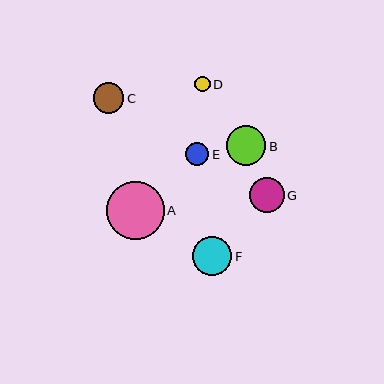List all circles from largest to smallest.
From largest to smallest: A, B, F, G, C, E, D.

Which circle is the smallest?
Circle D is the smallest with a size of approximately 15 pixels.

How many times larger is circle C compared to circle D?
Circle C is approximately 2.0 times the size of circle D.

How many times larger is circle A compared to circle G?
Circle A is approximately 1.7 times the size of circle G.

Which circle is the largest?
Circle A is the largest with a size of approximately 58 pixels.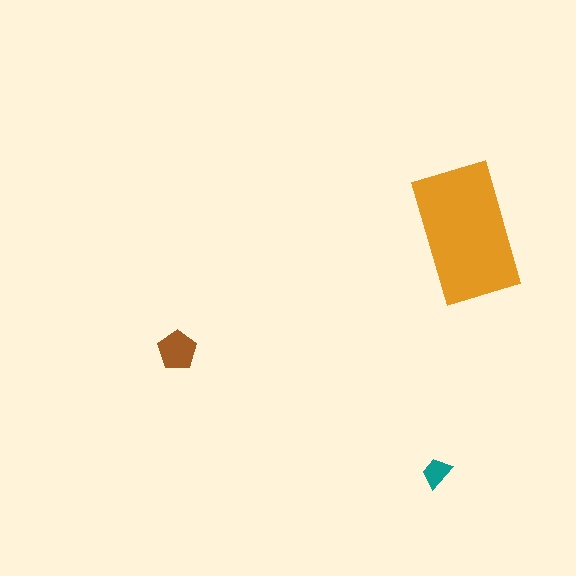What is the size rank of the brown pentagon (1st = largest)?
2nd.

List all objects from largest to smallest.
The orange rectangle, the brown pentagon, the teal trapezoid.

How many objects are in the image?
There are 3 objects in the image.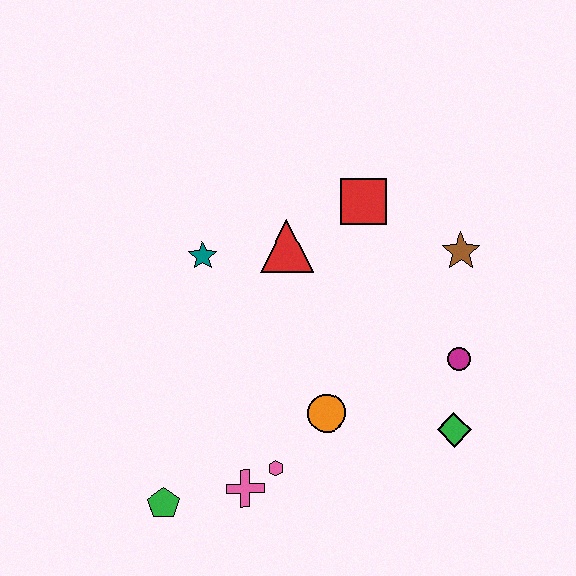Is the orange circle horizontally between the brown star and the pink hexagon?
Yes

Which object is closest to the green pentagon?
The pink cross is closest to the green pentagon.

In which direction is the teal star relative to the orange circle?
The teal star is above the orange circle.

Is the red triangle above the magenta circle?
Yes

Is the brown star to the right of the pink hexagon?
Yes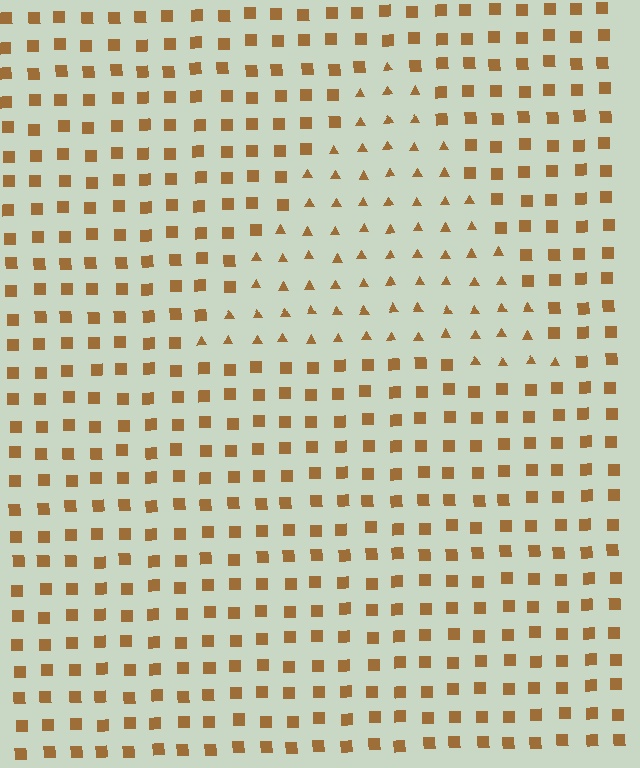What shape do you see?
I see a triangle.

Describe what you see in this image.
The image is filled with small brown elements arranged in a uniform grid. A triangle-shaped region contains triangles, while the surrounding area contains squares. The boundary is defined purely by the change in element shape.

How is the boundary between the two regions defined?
The boundary is defined by a change in element shape: triangles inside vs. squares outside. All elements share the same color and spacing.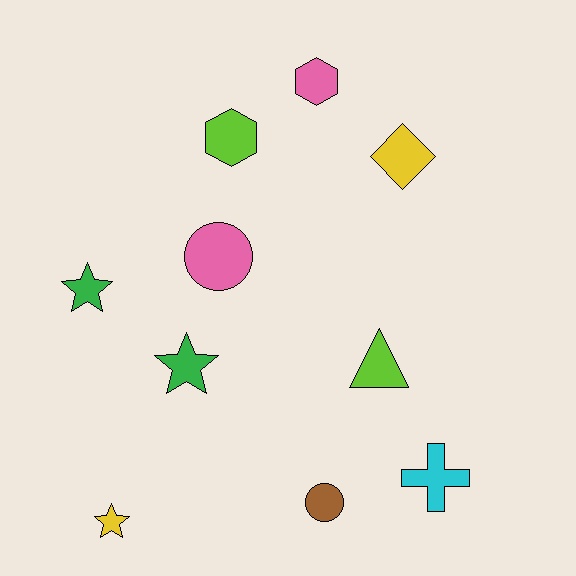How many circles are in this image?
There are 2 circles.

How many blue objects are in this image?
There are no blue objects.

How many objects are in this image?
There are 10 objects.